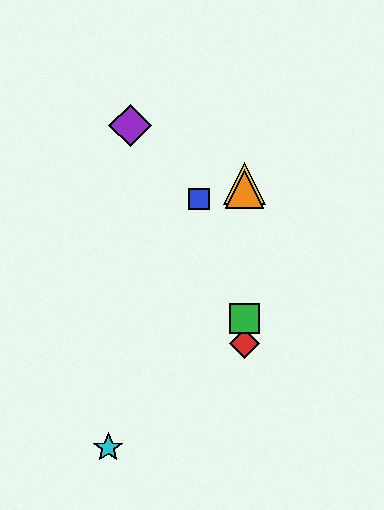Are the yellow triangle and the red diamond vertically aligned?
Yes, both are at x≈245.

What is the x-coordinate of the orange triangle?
The orange triangle is at x≈245.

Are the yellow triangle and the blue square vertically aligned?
No, the yellow triangle is at x≈245 and the blue square is at x≈199.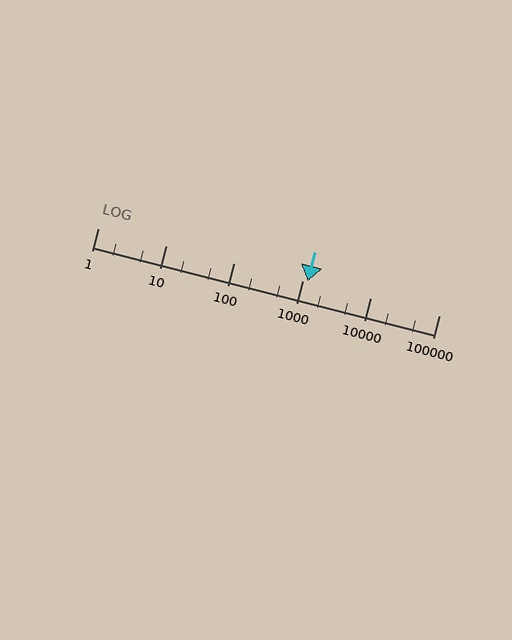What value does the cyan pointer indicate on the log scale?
The pointer indicates approximately 1200.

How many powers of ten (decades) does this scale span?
The scale spans 5 decades, from 1 to 100000.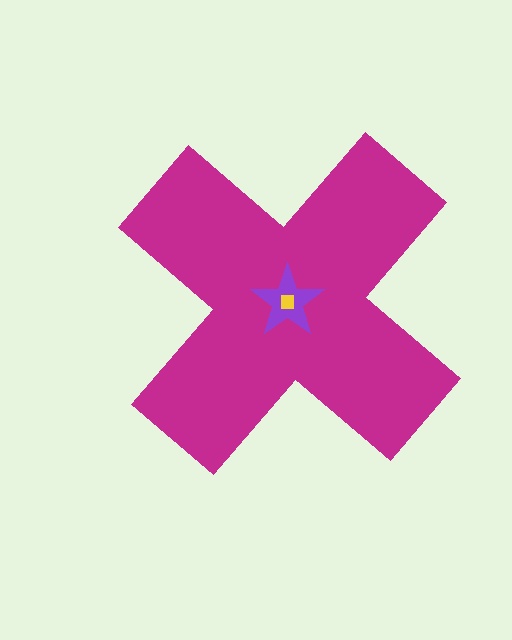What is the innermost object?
The yellow square.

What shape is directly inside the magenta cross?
The purple star.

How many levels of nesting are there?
3.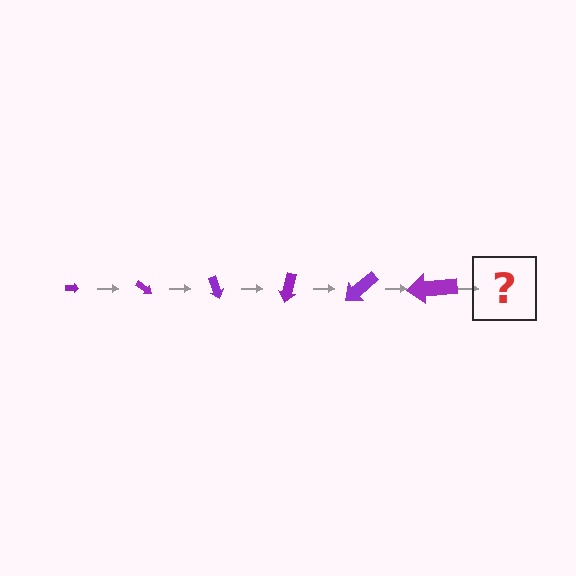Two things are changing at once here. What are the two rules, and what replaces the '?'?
The two rules are that the arrow grows larger each step and it rotates 35 degrees each step. The '?' should be an arrow, larger than the previous one and rotated 210 degrees from the start.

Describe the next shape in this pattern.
It should be an arrow, larger than the previous one and rotated 210 degrees from the start.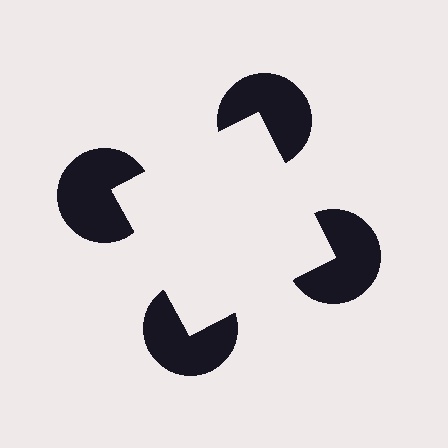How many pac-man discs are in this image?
There are 4 — one at each vertex of the illusory square.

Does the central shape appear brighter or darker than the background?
It typically appears slightly brighter than the background, even though no actual brightness change is drawn.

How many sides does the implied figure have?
4 sides.